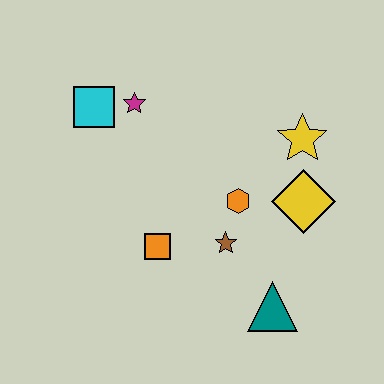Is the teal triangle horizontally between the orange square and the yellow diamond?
Yes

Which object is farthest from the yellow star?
The cyan square is farthest from the yellow star.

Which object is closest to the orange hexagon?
The brown star is closest to the orange hexagon.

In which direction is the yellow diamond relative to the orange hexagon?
The yellow diamond is to the right of the orange hexagon.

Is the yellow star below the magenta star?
Yes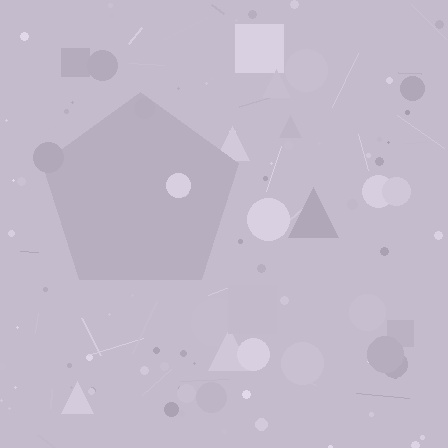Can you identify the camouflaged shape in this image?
The camouflaged shape is a pentagon.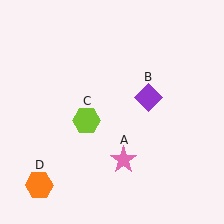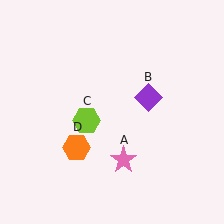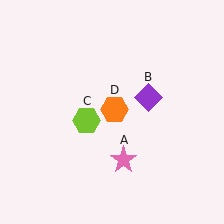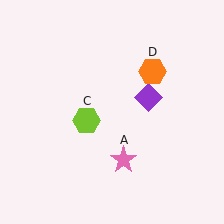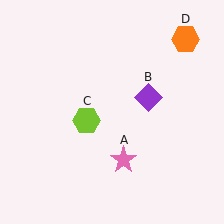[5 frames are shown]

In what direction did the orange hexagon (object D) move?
The orange hexagon (object D) moved up and to the right.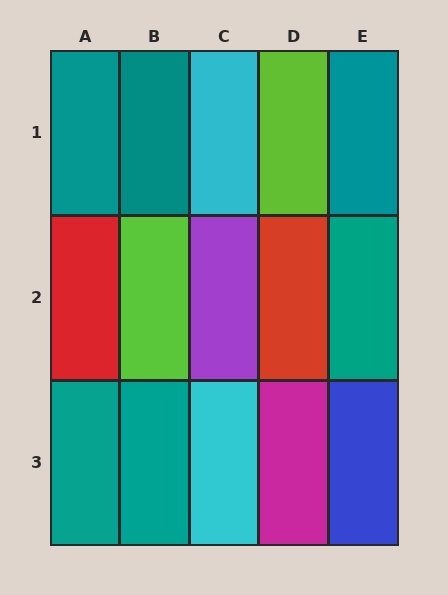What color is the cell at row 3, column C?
Cyan.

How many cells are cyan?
2 cells are cyan.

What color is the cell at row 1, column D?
Lime.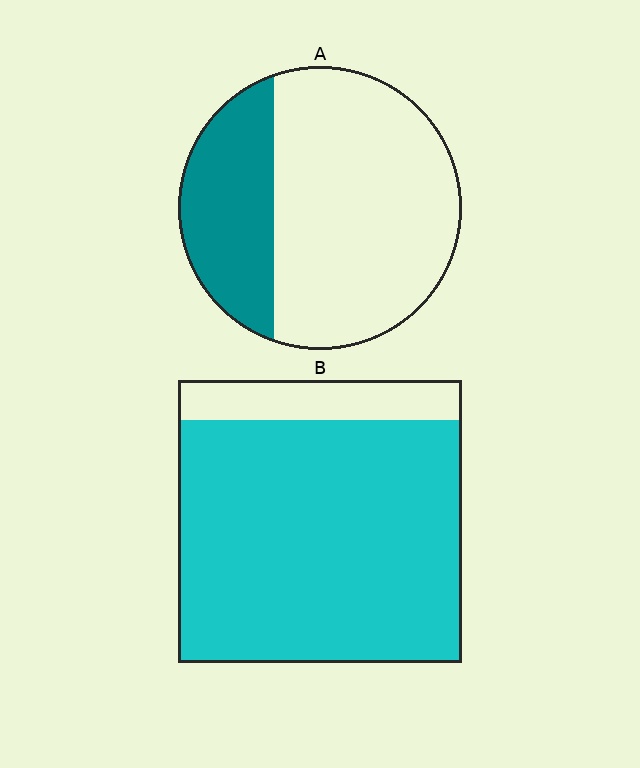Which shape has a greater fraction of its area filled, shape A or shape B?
Shape B.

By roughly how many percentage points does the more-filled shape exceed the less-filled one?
By roughly 55 percentage points (B over A).